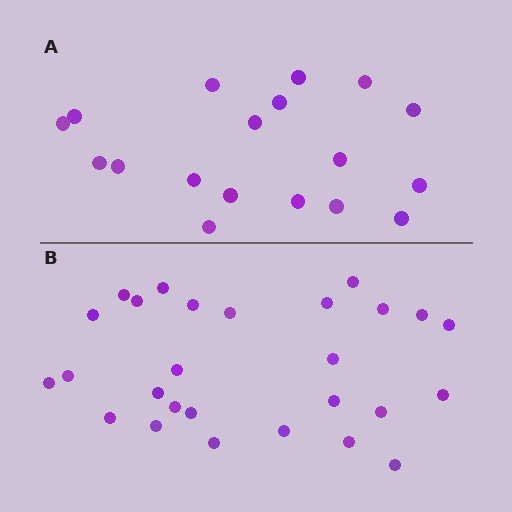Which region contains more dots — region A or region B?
Region B (the bottom region) has more dots.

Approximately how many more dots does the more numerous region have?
Region B has roughly 8 or so more dots than region A.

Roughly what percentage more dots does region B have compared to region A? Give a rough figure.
About 50% more.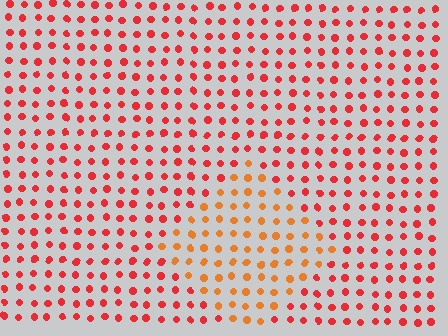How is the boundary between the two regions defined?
The boundary is defined purely by a slight shift in hue (about 30 degrees). Spacing, size, and orientation are identical on both sides.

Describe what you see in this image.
The image is filled with small red elements in a uniform arrangement. A diamond-shaped region is visible where the elements are tinted to a slightly different hue, forming a subtle color boundary.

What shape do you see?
I see a diamond.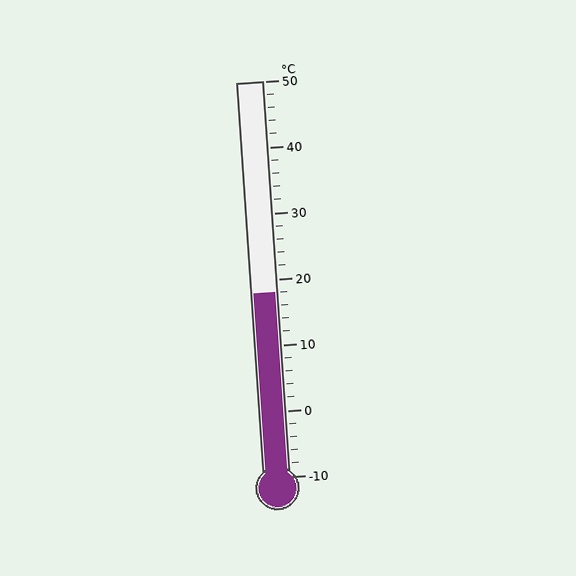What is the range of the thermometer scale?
The thermometer scale ranges from -10°C to 50°C.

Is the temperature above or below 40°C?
The temperature is below 40°C.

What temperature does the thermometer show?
The thermometer shows approximately 18°C.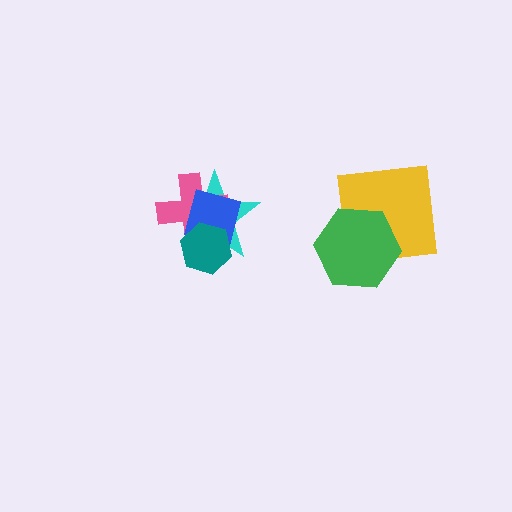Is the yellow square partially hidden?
Yes, it is partially covered by another shape.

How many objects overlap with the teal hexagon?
3 objects overlap with the teal hexagon.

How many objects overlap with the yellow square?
1 object overlaps with the yellow square.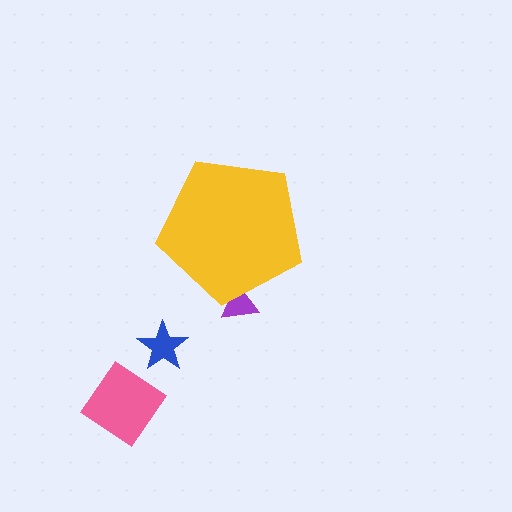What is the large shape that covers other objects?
A yellow pentagon.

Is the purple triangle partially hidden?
Yes, the purple triangle is partially hidden behind the yellow pentagon.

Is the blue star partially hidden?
No, the blue star is fully visible.